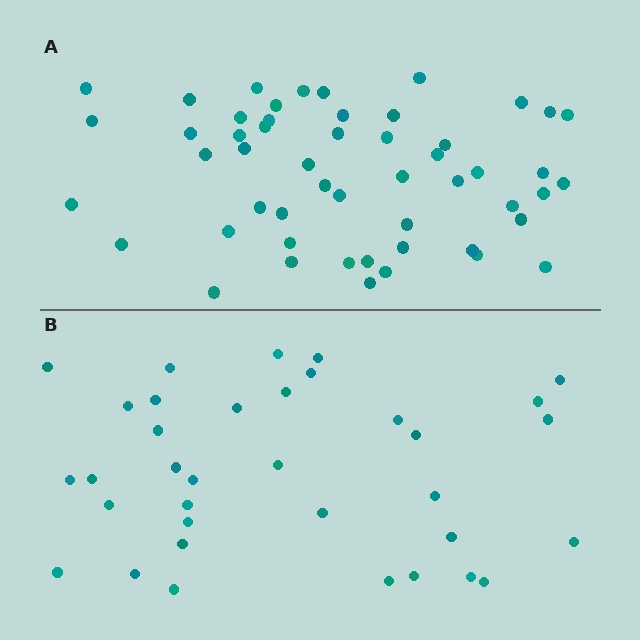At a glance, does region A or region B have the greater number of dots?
Region A (the top region) has more dots.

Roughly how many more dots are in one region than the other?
Region A has approximately 15 more dots than region B.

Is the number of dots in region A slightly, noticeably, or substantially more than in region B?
Region A has substantially more. The ratio is roughly 1.5 to 1.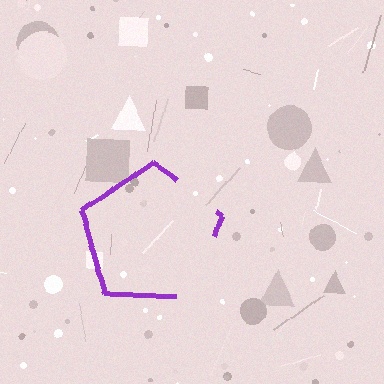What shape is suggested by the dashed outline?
The dashed outline suggests a pentagon.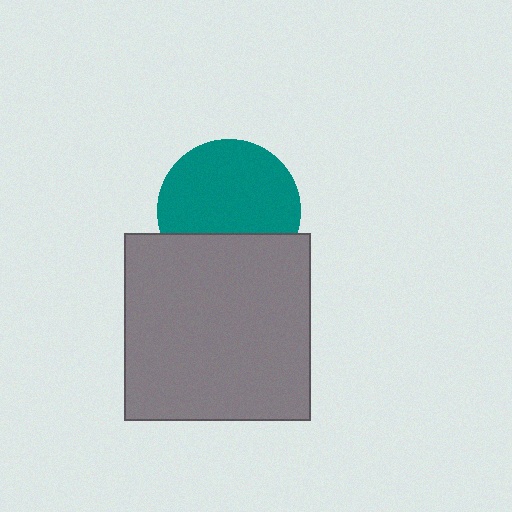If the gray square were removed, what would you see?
You would see the complete teal circle.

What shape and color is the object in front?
The object in front is a gray square.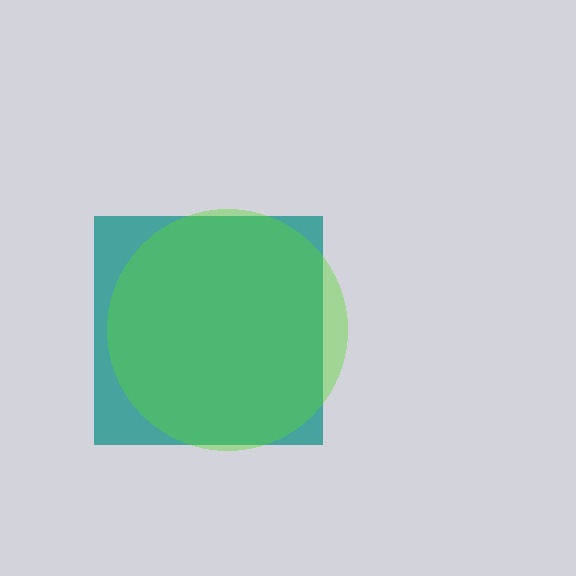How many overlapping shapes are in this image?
There are 2 overlapping shapes in the image.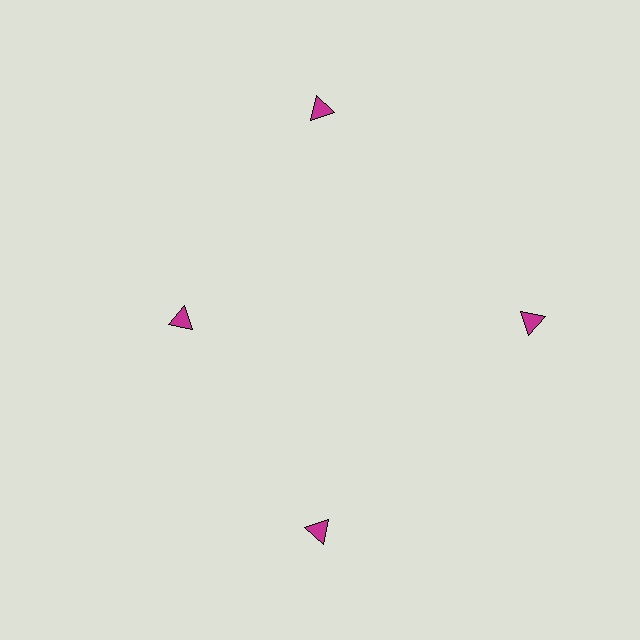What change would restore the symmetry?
The symmetry would be restored by moving it outward, back onto the ring so that all 4 triangles sit at equal angles and equal distance from the center.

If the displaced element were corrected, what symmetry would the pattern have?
It would have 4-fold rotational symmetry — the pattern would map onto itself every 90 degrees.